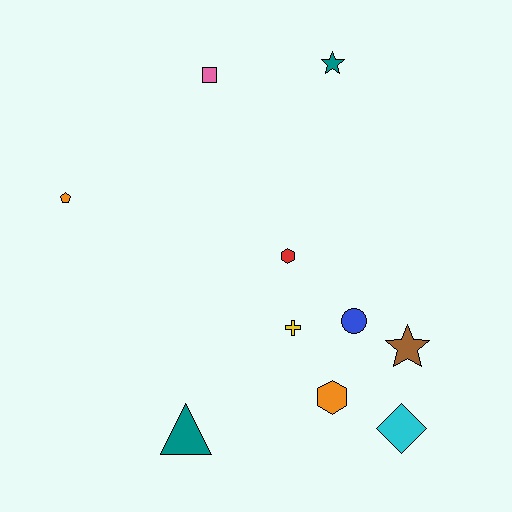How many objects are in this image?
There are 10 objects.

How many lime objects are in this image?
There are no lime objects.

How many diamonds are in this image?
There is 1 diamond.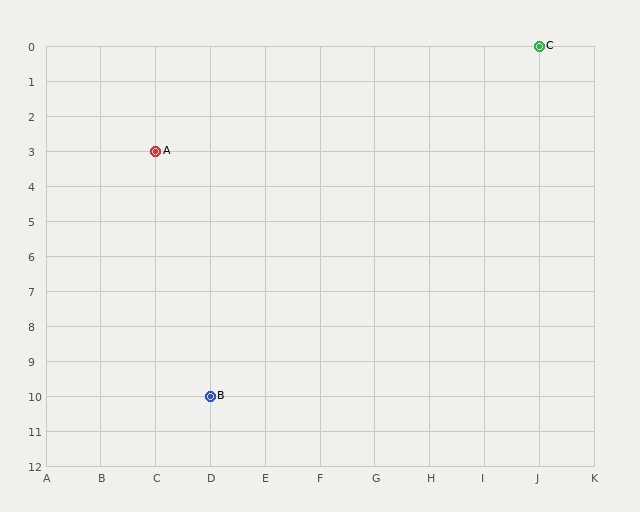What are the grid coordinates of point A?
Point A is at grid coordinates (C, 3).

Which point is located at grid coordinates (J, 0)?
Point C is at (J, 0).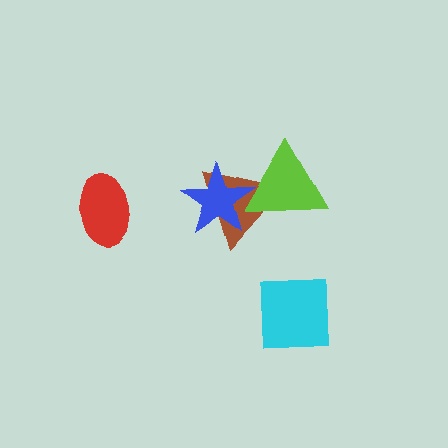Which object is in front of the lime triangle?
The blue star is in front of the lime triangle.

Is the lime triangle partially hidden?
Yes, it is partially covered by another shape.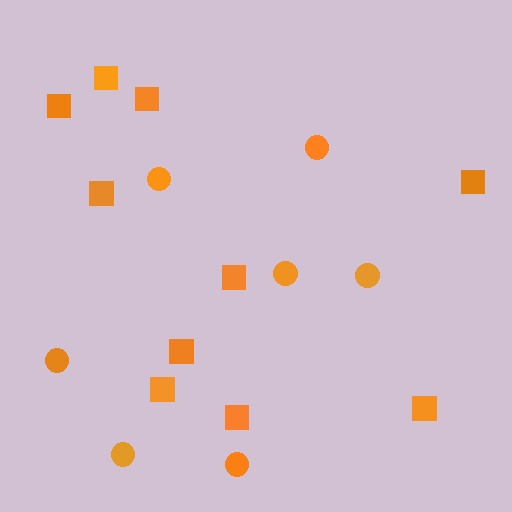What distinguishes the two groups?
There are 2 groups: one group of squares (10) and one group of circles (7).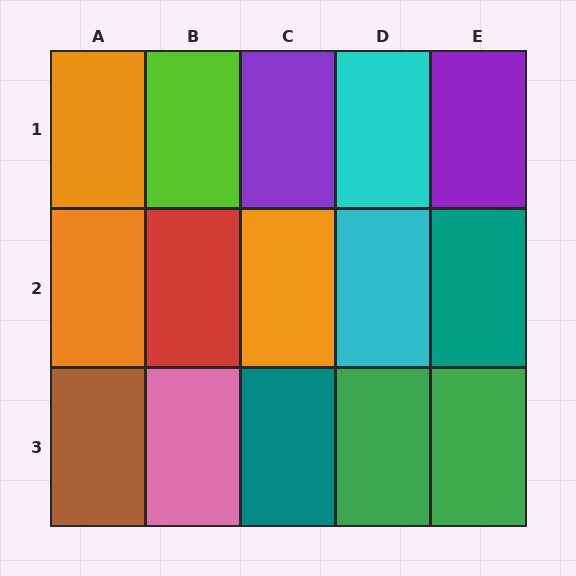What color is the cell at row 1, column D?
Cyan.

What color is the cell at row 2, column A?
Orange.